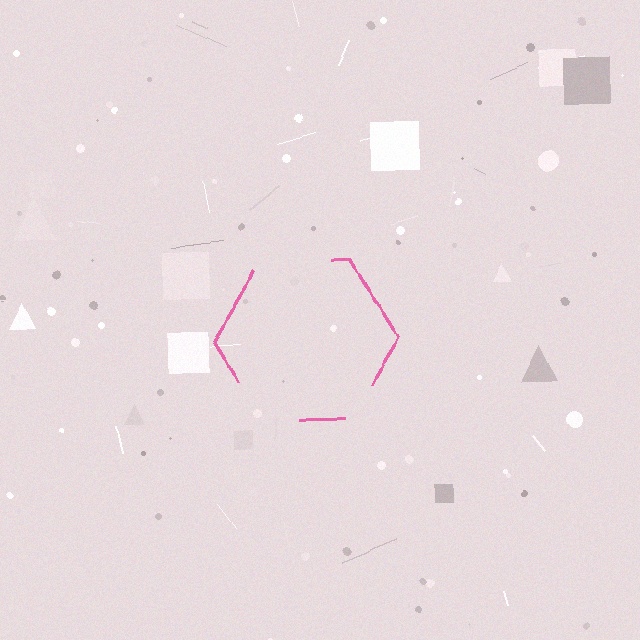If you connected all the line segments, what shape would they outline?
They would outline a hexagon.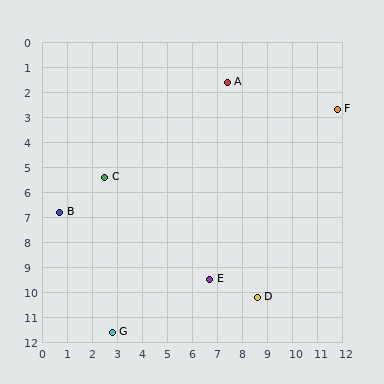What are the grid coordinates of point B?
Point B is at approximately (0.7, 6.8).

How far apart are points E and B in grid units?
Points E and B are about 6.6 grid units apart.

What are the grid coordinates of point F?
Point F is at approximately (11.8, 2.7).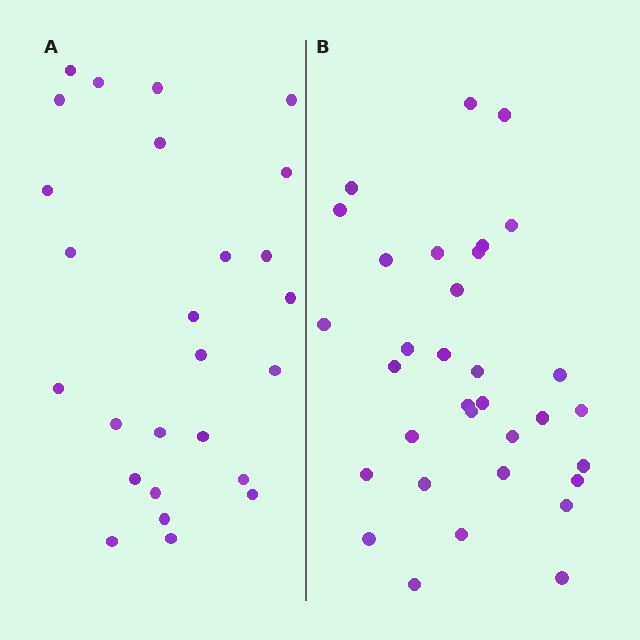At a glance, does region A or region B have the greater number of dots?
Region B (the right region) has more dots.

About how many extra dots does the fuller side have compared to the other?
Region B has roughly 8 or so more dots than region A.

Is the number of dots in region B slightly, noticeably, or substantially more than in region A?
Region B has noticeably more, but not dramatically so. The ratio is roughly 1.3 to 1.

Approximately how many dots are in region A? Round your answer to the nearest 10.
About 30 dots. (The exact count is 26, which rounds to 30.)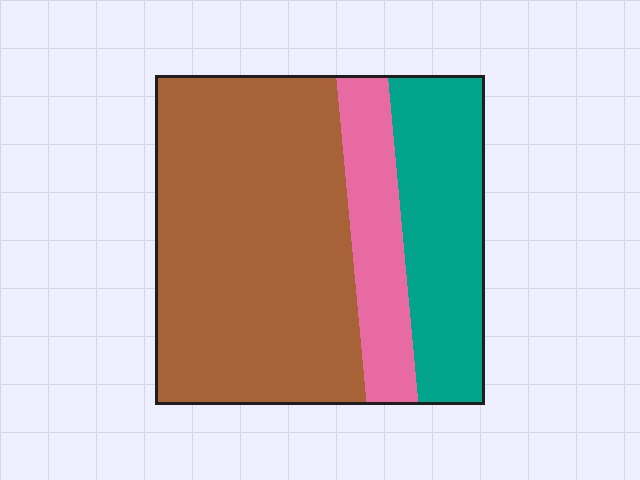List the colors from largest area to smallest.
From largest to smallest: brown, teal, pink.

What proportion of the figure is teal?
Teal covers around 25% of the figure.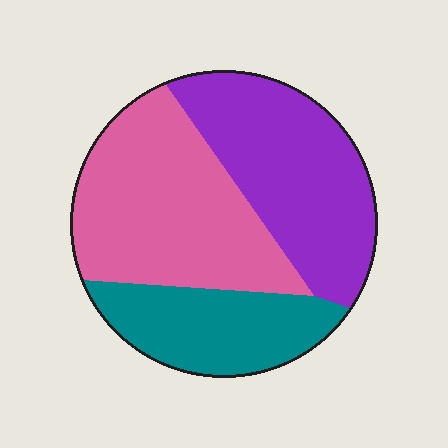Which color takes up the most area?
Pink, at roughly 40%.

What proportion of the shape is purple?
Purple covers around 35% of the shape.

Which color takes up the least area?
Teal, at roughly 25%.